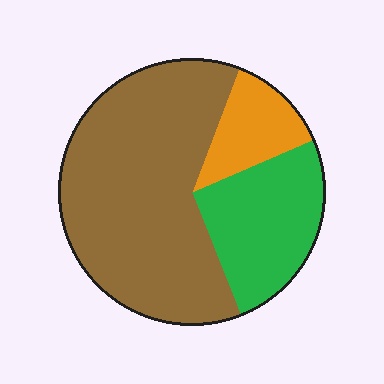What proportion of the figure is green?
Green covers 25% of the figure.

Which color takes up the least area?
Orange, at roughly 15%.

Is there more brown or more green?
Brown.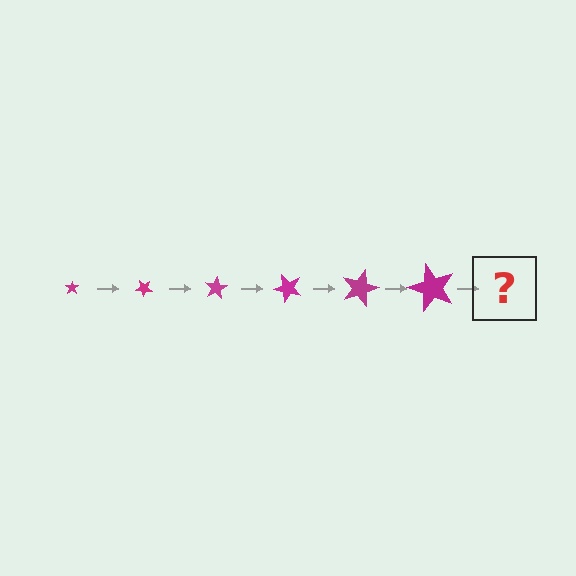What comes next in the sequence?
The next element should be a star, larger than the previous one and rotated 240 degrees from the start.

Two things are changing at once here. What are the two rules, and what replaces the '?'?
The two rules are that the star grows larger each step and it rotates 40 degrees each step. The '?' should be a star, larger than the previous one and rotated 240 degrees from the start.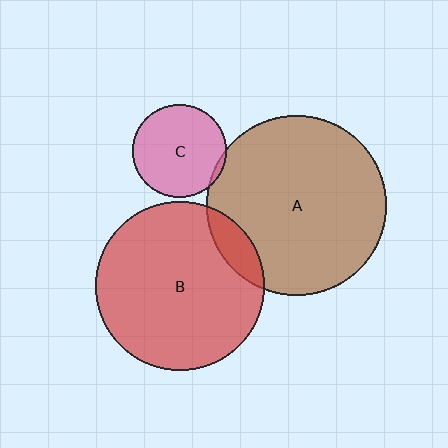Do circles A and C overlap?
Yes.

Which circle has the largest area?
Circle A (brown).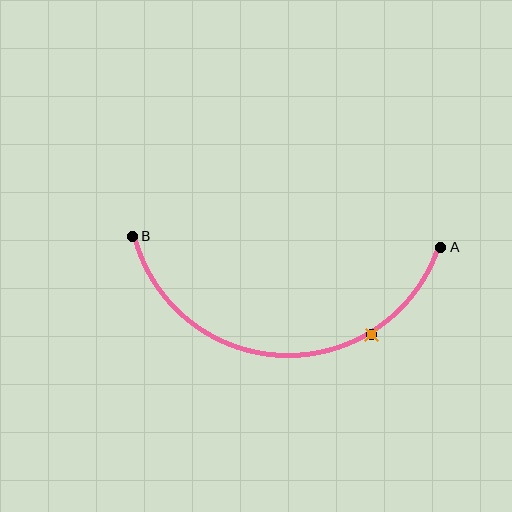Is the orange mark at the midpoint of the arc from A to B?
No. The orange mark lies on the arc but is closer to endpoint A. The arc midpoint would be at the point on the curve equidistant along the arc from both A and B.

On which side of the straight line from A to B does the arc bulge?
The arc bulges below the straight line connecting A and B.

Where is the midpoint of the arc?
The arc midpoint is the point on the curve farthest from the straight line joining A and B. It sits below that line.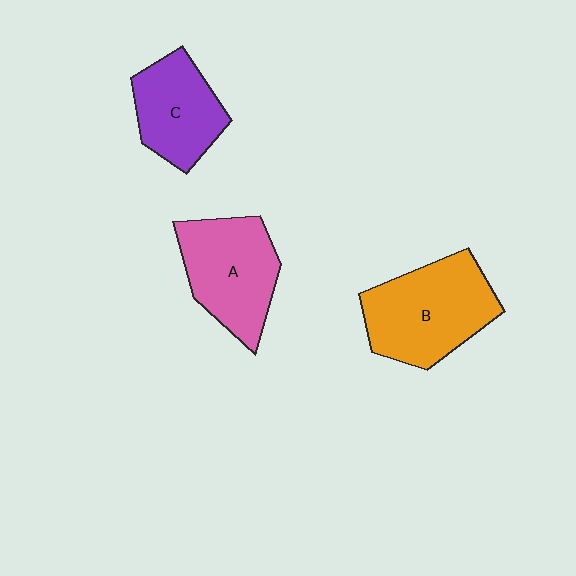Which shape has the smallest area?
Shape C (purple).